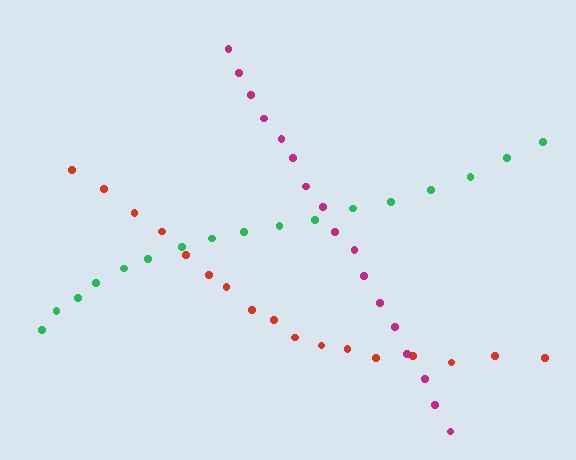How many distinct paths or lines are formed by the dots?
There are 3 distinct paths.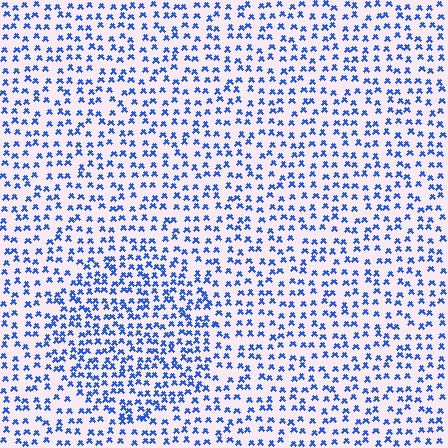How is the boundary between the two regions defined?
The boundary is defined by a change in element density (approximately 1.6x ratio). All elements are the same color, size, and shape.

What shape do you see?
I see a circle.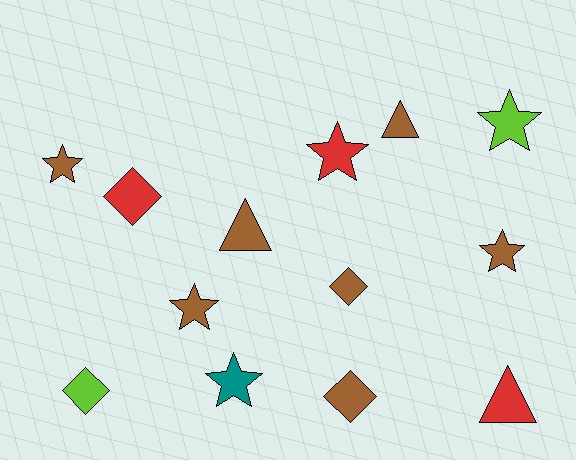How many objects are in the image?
There are 13 objects.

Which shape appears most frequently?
Star, with 6 objects.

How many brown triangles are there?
There are 2 brown triangles.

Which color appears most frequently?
Brown, with 7 objects.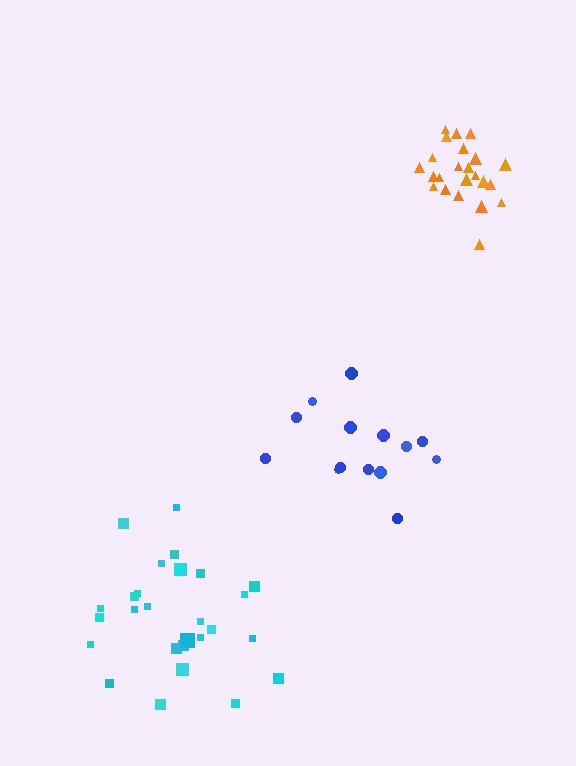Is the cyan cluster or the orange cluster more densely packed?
Orange.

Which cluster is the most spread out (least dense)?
Blue.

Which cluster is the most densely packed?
Orange.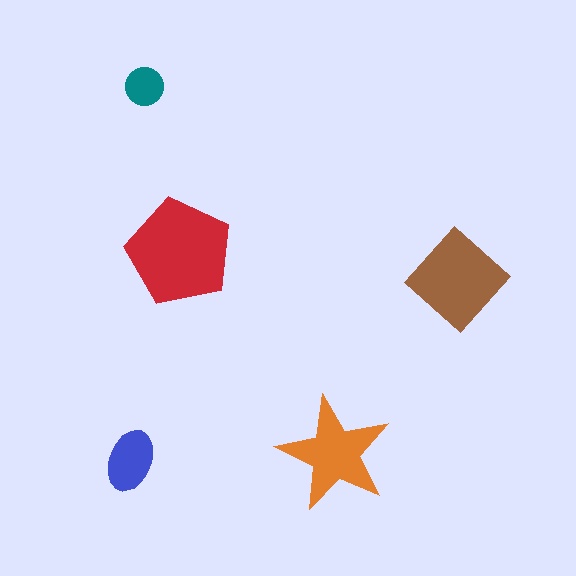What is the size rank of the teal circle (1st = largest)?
5th.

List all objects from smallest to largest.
The teal circle, the blue ellipse, the orange star, the brown diamond, the red pentagon.